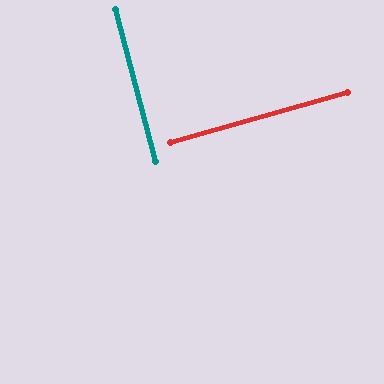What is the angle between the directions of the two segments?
Approximately 89 degrees.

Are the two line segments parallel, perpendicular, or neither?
Perpendicular — they meet at approximately 89°.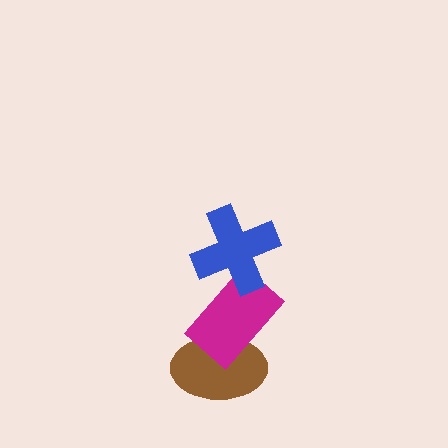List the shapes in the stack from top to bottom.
From top to bottom: the blue cross, the magenta rectangle, the brown ellipse.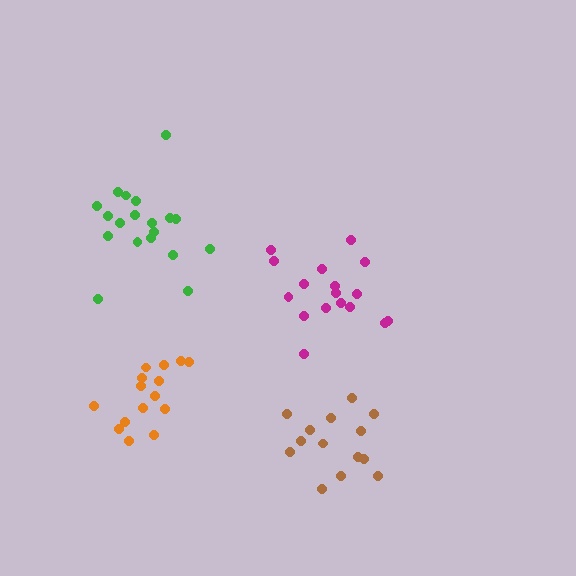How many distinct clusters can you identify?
There are 4 distinct clusters.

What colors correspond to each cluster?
The clusters are colored: green, brown, orange, magenta.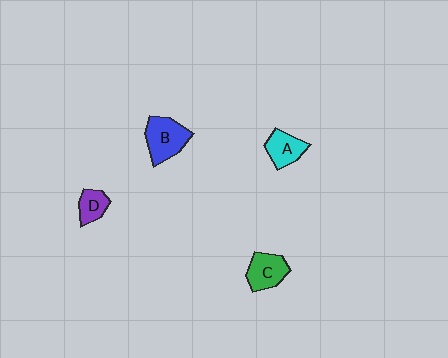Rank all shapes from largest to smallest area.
From largest to smallest: B (blue), C (green), A (cyan), D (purple).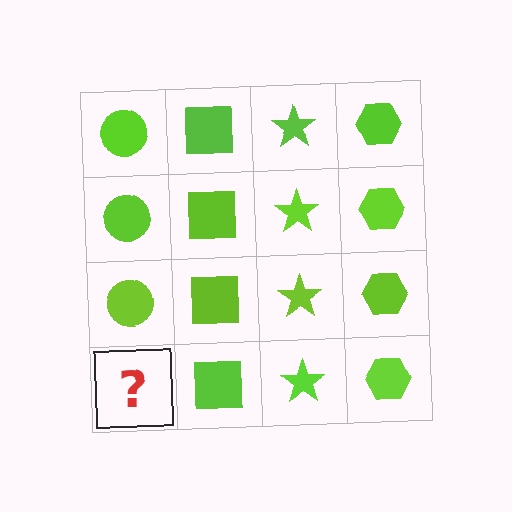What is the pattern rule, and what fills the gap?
The rule is that each column has a consistent shape. The gap should be filled with a lime circle.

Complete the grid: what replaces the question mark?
The question mark should be replaced with a lime circle.